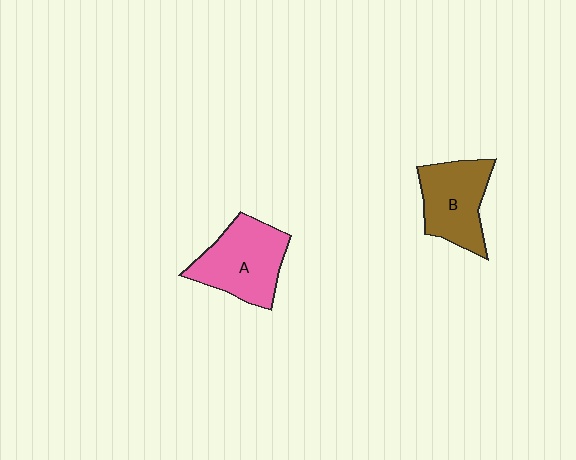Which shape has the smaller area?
Shape B (brown).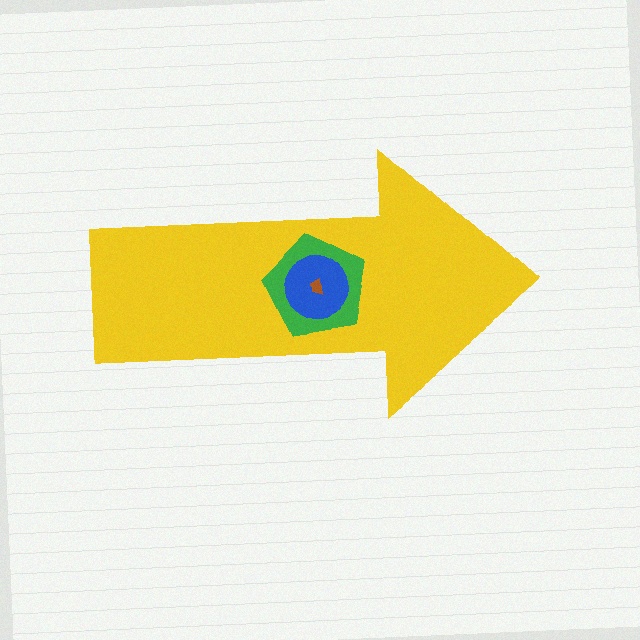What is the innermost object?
The brown trapezoid.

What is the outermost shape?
The yellow arrow.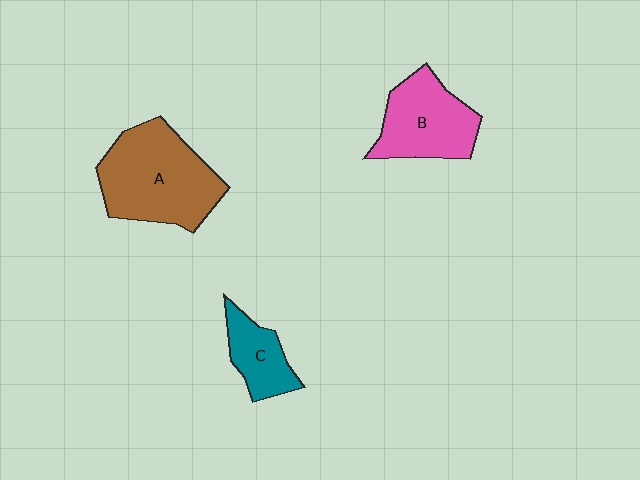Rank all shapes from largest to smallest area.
From largest to smallest: A (brown), B (pink), C (teal).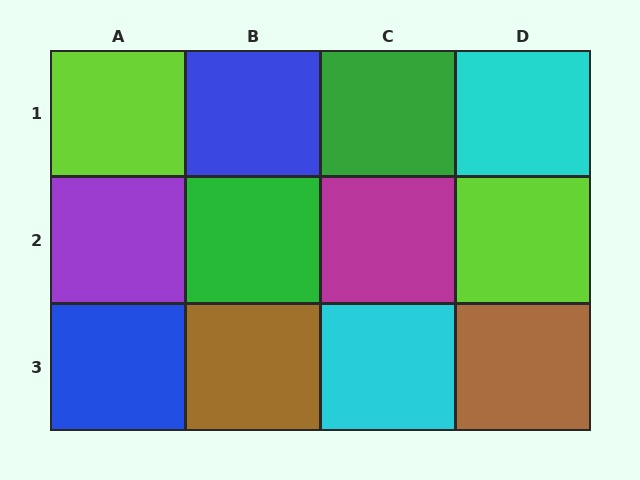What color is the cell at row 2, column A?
Purple.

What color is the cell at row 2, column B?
Green.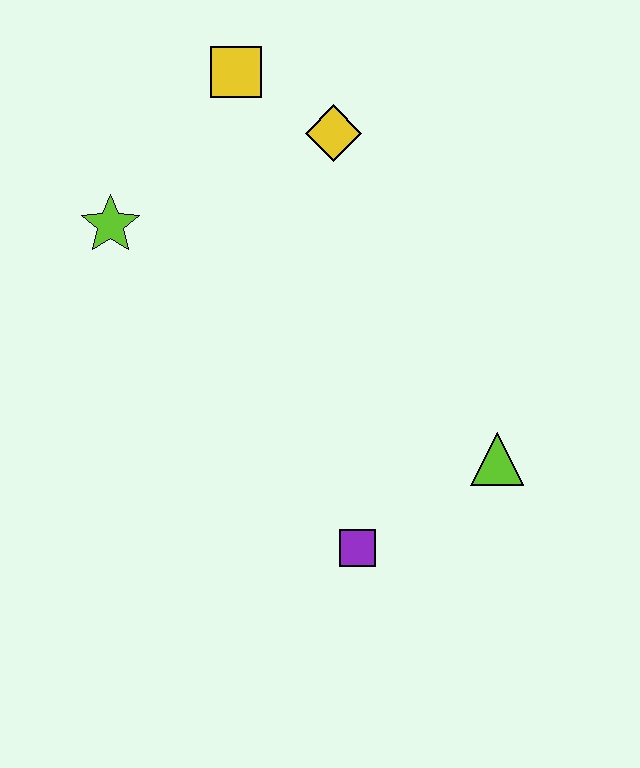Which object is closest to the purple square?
The lime triangle is closest to the purple square.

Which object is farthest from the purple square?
The yellow square is farthest from the purple square.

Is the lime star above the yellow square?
No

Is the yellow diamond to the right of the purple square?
No